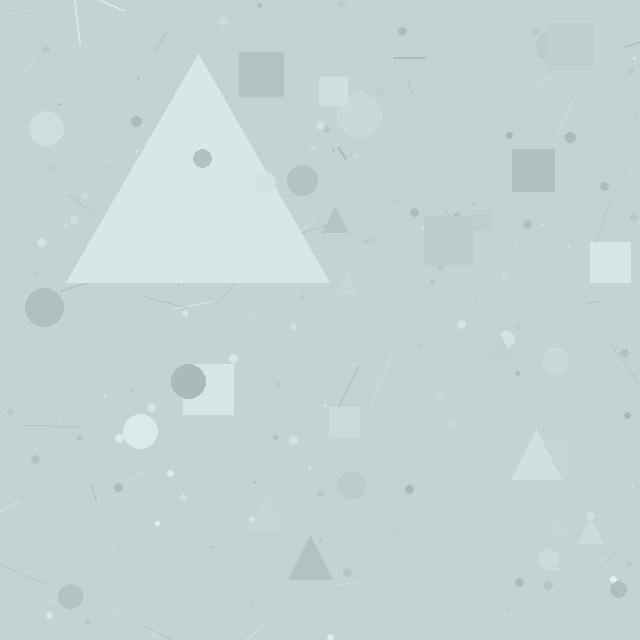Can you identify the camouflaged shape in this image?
The camouflaged shape is a triangle.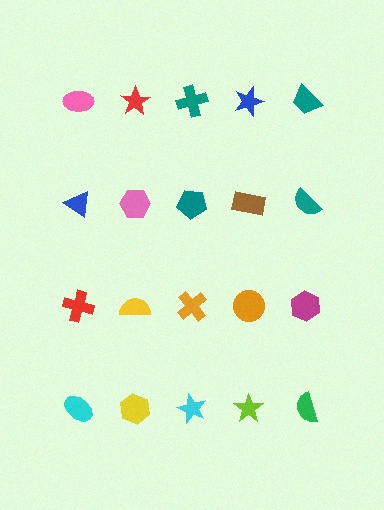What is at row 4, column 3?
A cyan star.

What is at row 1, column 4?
A blue star.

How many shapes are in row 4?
5 shapes.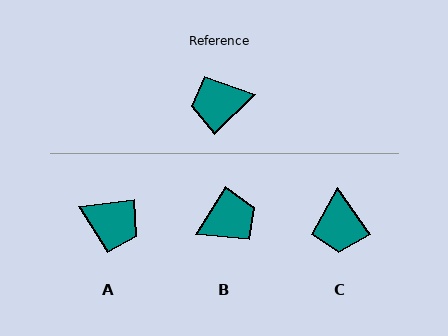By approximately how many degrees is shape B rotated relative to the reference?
Approximately 166 degrees clockwise.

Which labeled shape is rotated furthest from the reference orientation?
B, about 166 degrees away.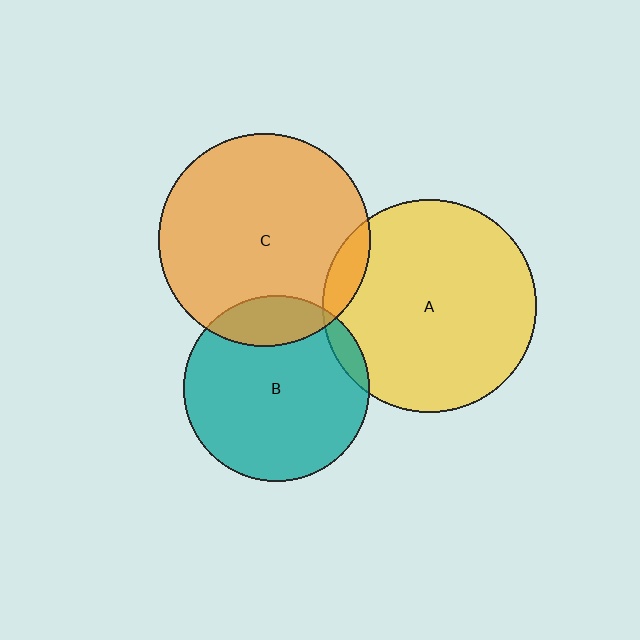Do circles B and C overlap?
Yes.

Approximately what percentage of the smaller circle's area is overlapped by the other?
Approximately 15%.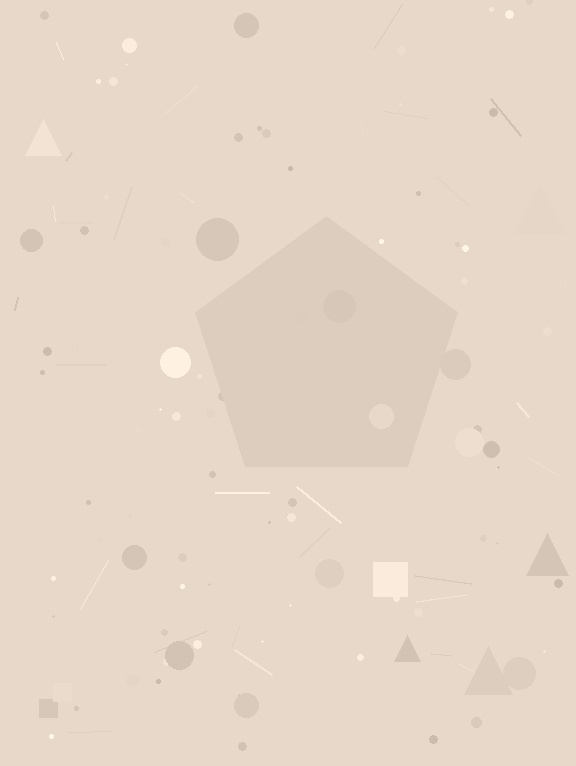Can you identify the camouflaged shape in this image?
The camouflaged shape is a pentagon.